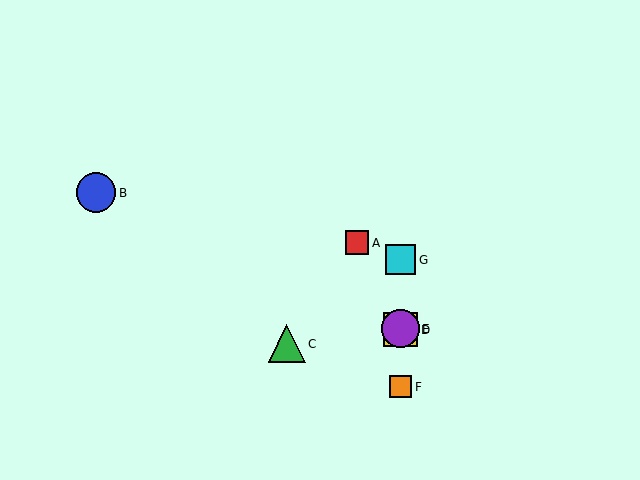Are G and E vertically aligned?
Yes, both are at x≈400.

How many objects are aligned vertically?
4 objects (D, E, F, G) are aligned vertically.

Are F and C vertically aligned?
No, F is at x≈400 and C is at x≈287.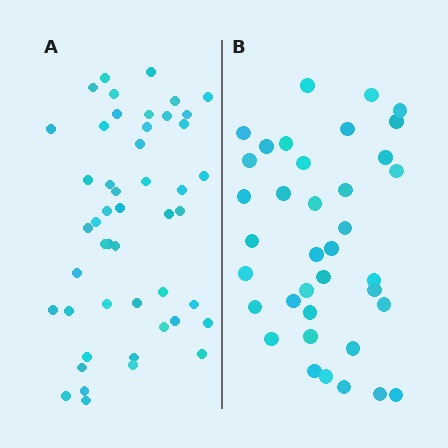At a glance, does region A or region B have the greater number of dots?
Region A (the left region) has more dots.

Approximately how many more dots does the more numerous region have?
Region A has roughly 12 or so more dots than region B.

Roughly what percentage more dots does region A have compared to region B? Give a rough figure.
About 30% more.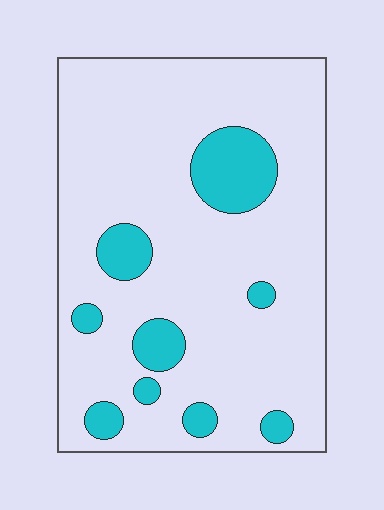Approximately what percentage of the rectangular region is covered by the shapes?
Approximately 15%.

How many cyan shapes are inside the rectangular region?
9.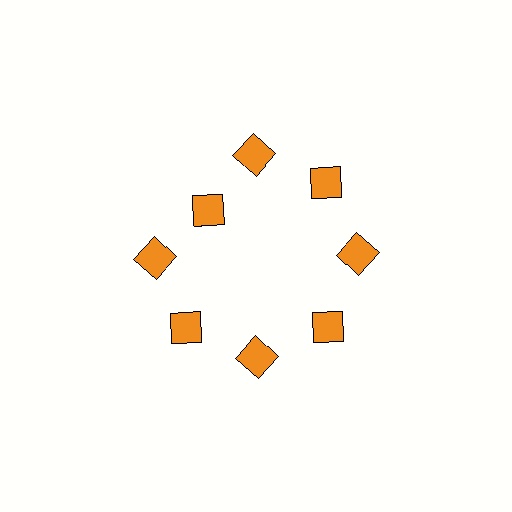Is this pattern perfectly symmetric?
No. The 8 orange squares are arranged in a ring, but one element near the 10 o'clock position is pulled inward toward the center, breaking the 8-fold rotational symmetry.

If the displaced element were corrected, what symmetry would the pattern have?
It would have 8-fold rotational symmetry — the pattern would map onto itself every 45 degrees.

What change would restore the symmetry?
The symmetry would be restored by moving it outward, back onto the ring so that all 8 squares sit at equal angles and equal distance from the center.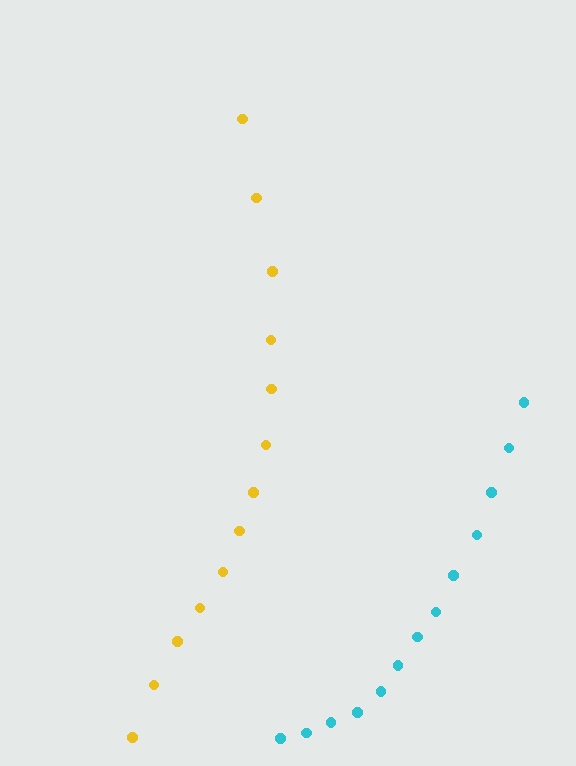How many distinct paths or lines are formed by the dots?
There are 2 distinct paths.